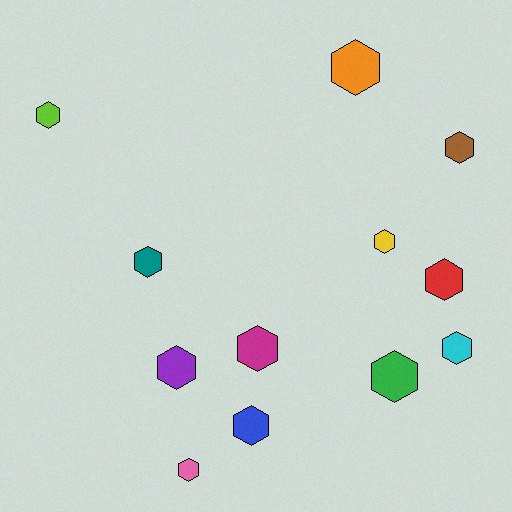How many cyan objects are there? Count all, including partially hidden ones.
There is 1 cyan object.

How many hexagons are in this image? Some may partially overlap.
There are 12 hexagons.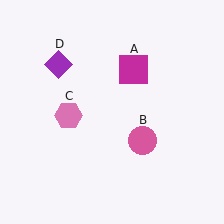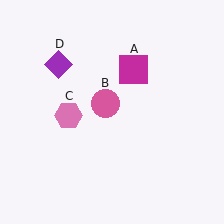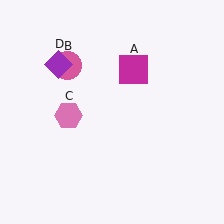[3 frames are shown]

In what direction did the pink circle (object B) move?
The pink circle (object B) moved up and to the left.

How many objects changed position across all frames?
1 object changed position: pink circle (object B).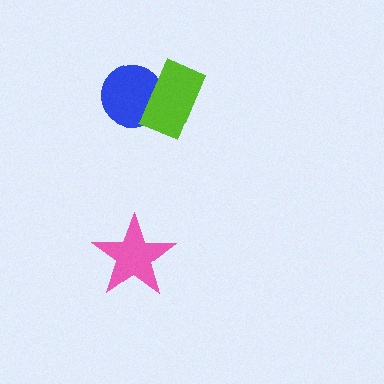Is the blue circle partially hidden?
Yes, it is partially covered by another shape.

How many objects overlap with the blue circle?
1 object overlaps with the blue circle.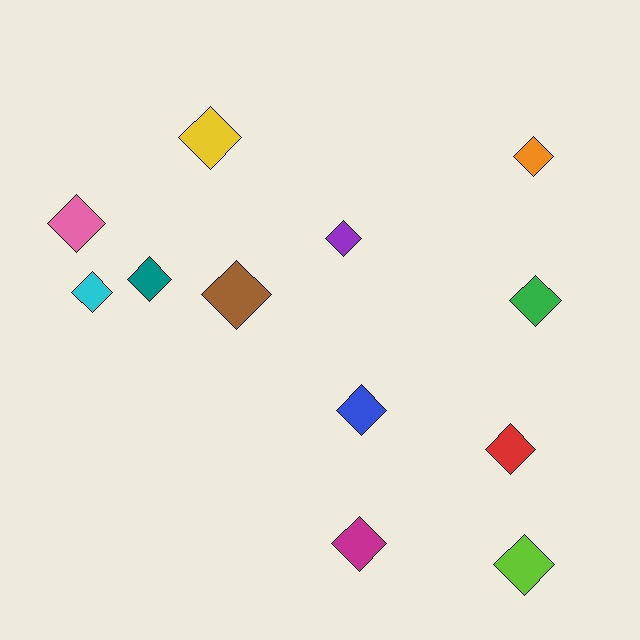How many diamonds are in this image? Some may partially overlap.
There are 12 diamonds.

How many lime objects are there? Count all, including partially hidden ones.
There is 1 lime object.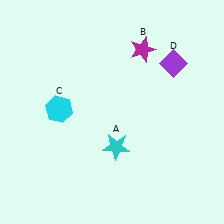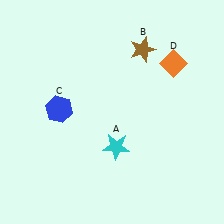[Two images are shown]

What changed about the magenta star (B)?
In Image 1, B is magenta. In Image 2, it changed to brown.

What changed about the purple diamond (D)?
In Image 1, D is purple. In Image 2, it changed to orange.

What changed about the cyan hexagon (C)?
In Image 1, C is cyan. In Image 2, it changed to blue.